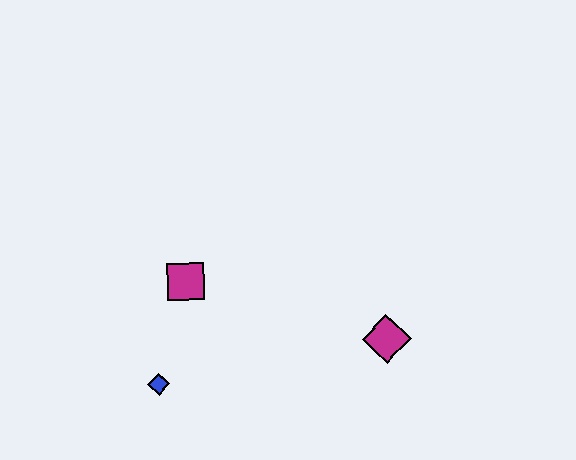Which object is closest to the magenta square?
The blue diamond is closest to the magenta square.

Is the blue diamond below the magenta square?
Yes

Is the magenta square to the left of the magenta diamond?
Yes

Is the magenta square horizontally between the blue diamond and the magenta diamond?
Yes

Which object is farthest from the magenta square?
The magenta diamond is farthest from the magenta square.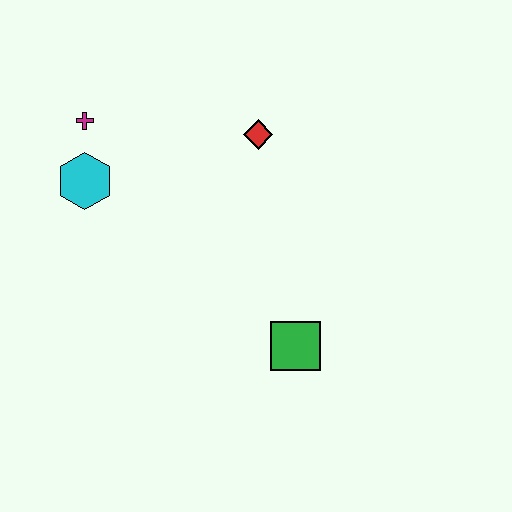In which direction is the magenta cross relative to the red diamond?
The magenta cross is to the left of the red diamond.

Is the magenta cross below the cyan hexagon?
No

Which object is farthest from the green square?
The magenta cross is farthest from the green square.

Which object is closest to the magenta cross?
The cyan hexagon is closest to the magenta cross.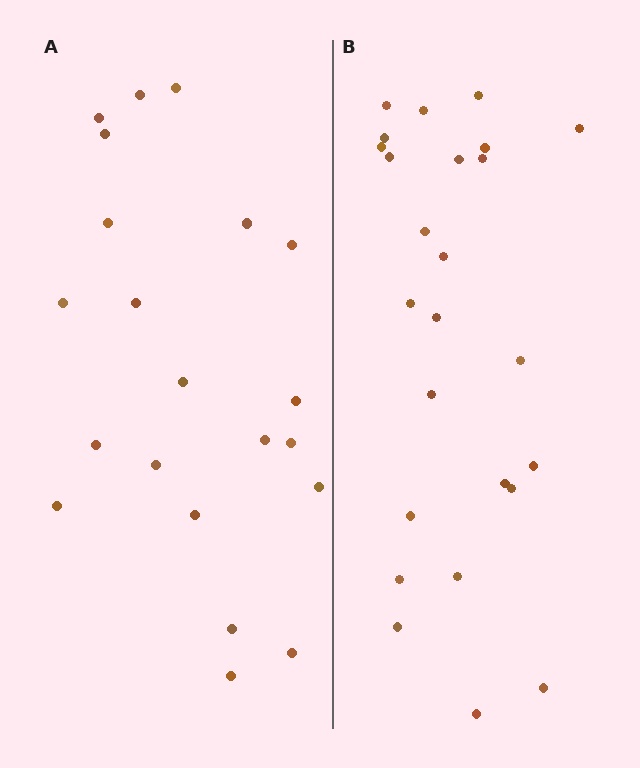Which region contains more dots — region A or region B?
Region B (the right region) has more dots.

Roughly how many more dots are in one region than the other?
Region B has about 4 more dots than region A.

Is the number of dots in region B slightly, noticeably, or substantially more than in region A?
Region B has only slightly more — the two regions are fairly close. The ratio is roughly 1.2 to 1.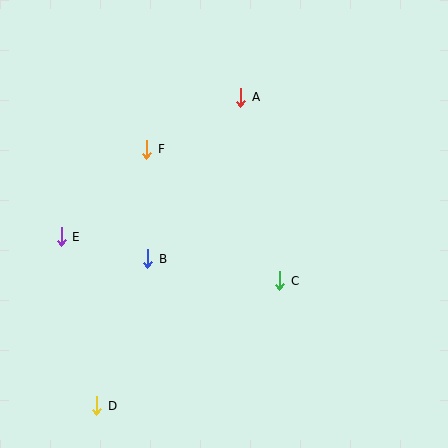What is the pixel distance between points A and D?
The distance between A and D is 340 pixels.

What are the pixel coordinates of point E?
Point E is at (61, 237).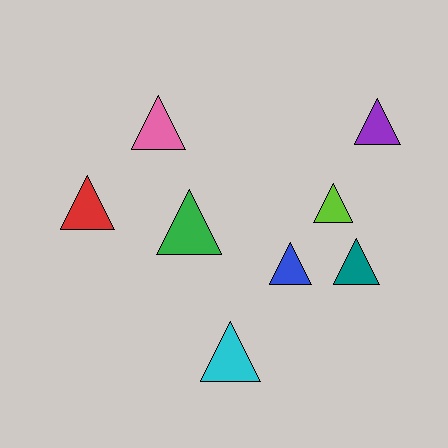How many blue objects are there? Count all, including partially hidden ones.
There is 1 blue object.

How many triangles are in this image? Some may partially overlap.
There are 8 triangles.